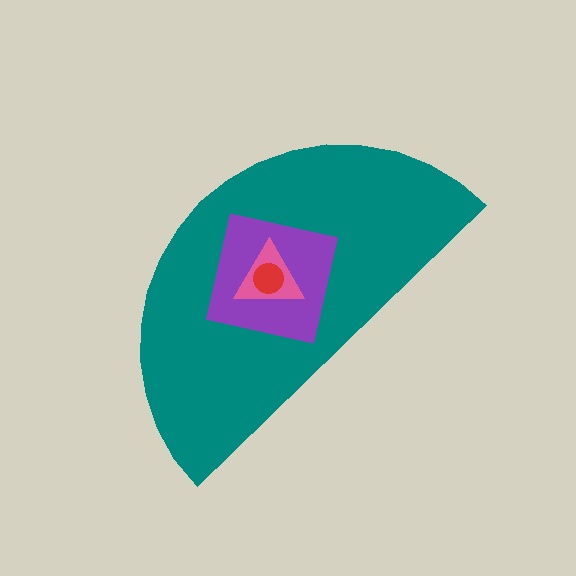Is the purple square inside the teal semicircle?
Yes.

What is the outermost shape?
The teal semicircle.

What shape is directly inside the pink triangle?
The red circle.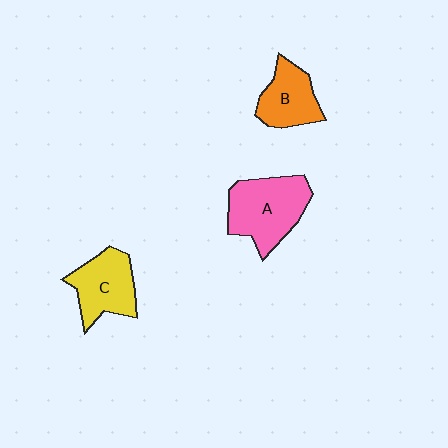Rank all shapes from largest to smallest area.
From largest to smallest: A (pink), C (yellow), B (orange).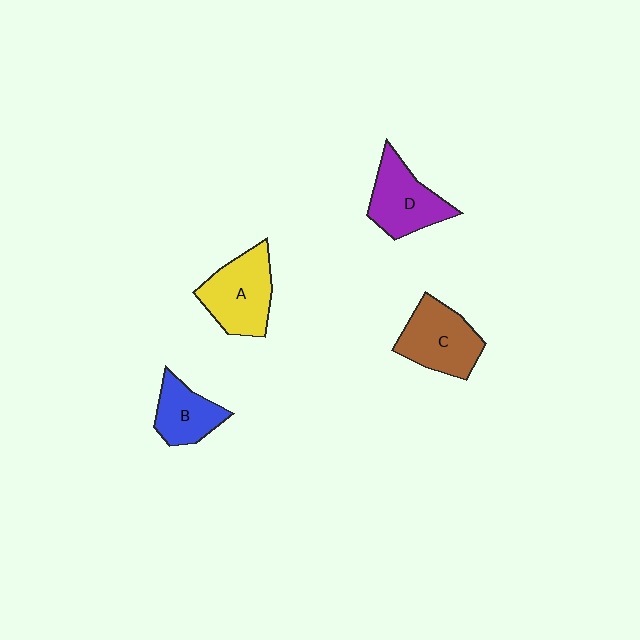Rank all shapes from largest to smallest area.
From largest to smallest: A (yellow), C (brown), D (purple), B (blue).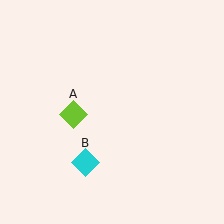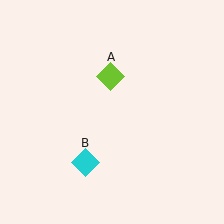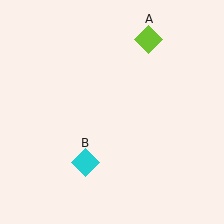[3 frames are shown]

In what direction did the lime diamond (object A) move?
The lime diamond (object A) moved up and to the right.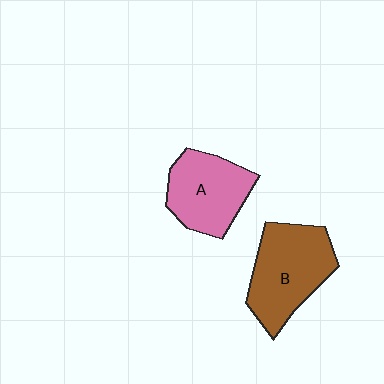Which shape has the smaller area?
Shape A (pink).